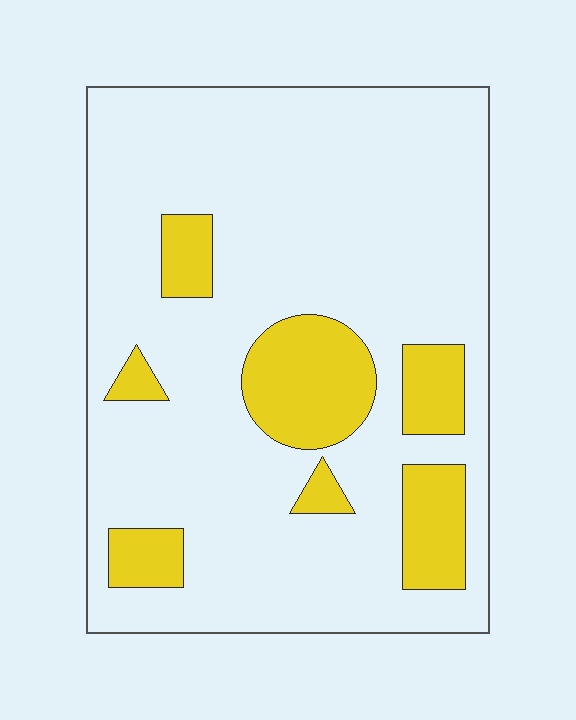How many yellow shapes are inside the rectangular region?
7.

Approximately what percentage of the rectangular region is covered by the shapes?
Approximately 20%.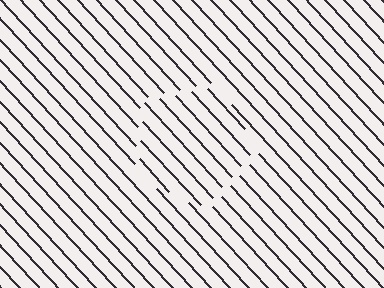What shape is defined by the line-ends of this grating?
An illusory pentagon. The interior of the shape contains the same grating, shifted by half a period — the contour is defined by the phase discontinuity where line-ends from the inner and outer gratings abut.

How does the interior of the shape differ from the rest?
The interior of the shape contains the same grating, shifted by half a period — the contour is defined by the phase discontinuity where line-ends from the inner and outer gratings abut.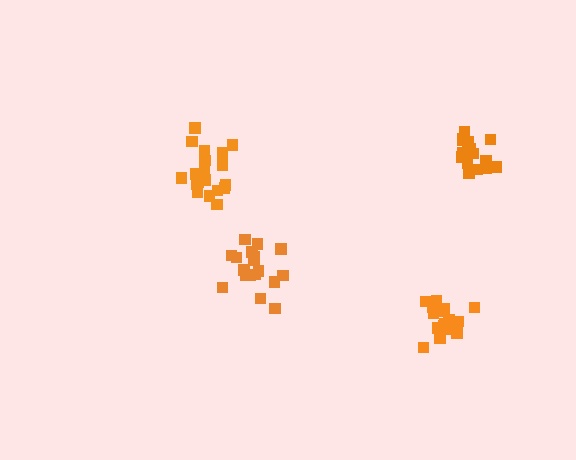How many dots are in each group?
Group 1: 17 dots, Group 2: 18 dots, Group 3: 15 dots, Group 4: 19 dots (69 total).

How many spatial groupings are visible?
There are 4 spatial groupings.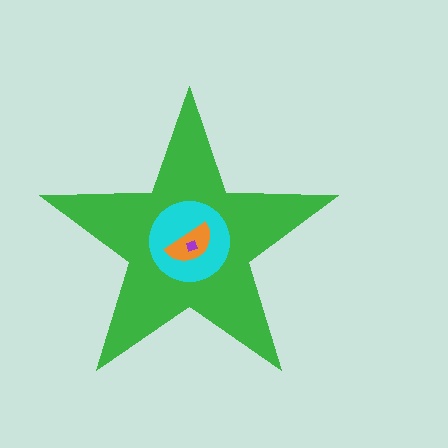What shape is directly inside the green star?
The cyan circle.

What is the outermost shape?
The green star.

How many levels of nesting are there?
4.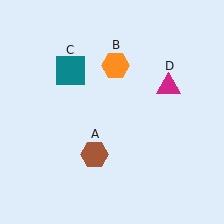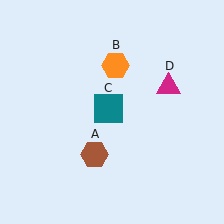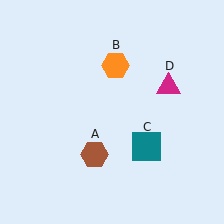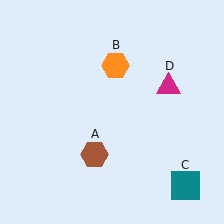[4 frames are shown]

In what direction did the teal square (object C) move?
The teal square (object C) moved down and to the right.